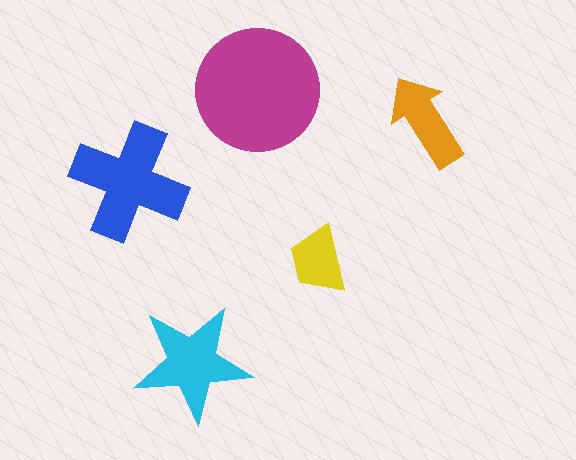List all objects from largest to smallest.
The magenta circle, the blue cross, the cyan star, the orange arrow, the yellow trapezoid.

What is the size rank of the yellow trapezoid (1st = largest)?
5th.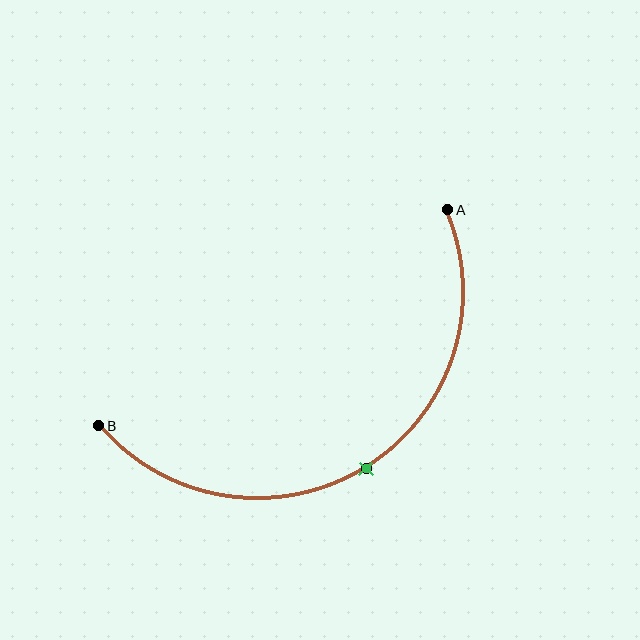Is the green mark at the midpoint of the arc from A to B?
Yes. The green mark lies on the arc at equal arc-length from both A and B — it is the arc midpoint.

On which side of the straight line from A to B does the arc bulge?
The arc bulges below the straight line connecting A and B.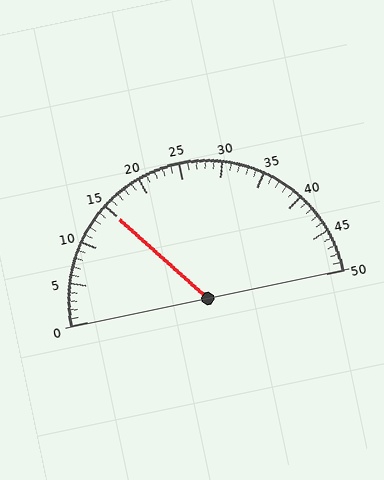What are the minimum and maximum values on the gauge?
The gauge ranges from 0 to 50.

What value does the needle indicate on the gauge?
The needle indicates approximately 15.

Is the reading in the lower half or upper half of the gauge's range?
The reading is in the lower half of the range (0 to 50).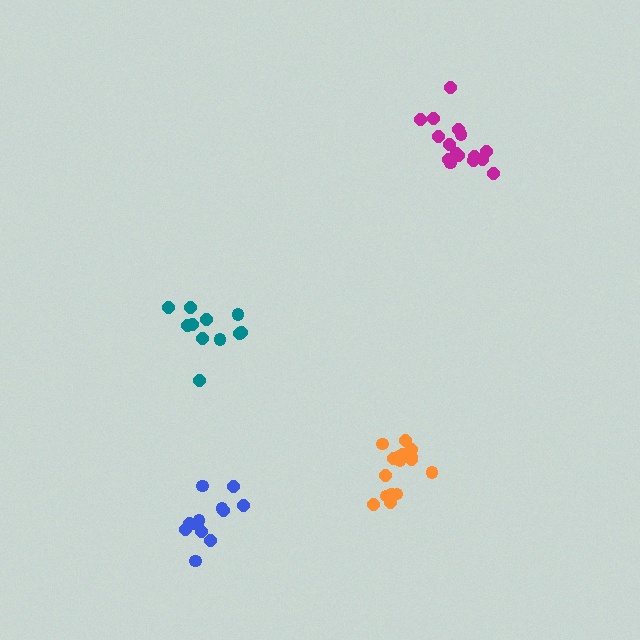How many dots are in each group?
Group 1: 16 dots, Group 2: 12 dots, Group 3: 11 dots, Group 4: 16 dots (55 total).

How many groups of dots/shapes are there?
There are 4 groups.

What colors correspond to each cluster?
The clusters are colored: orange, blue, teal, magenta.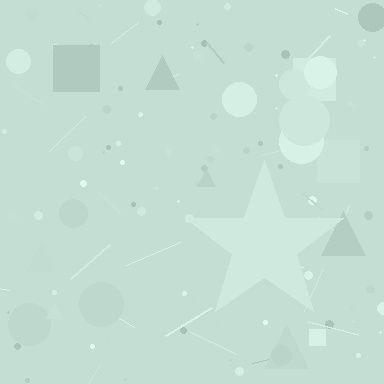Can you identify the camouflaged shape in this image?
The camouflaged shape is a star.